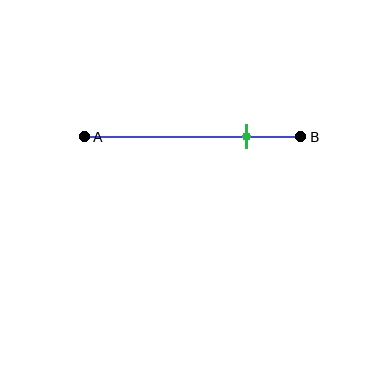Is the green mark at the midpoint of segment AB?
No, the mark is at about 75% from A, not at the 50% midpoint.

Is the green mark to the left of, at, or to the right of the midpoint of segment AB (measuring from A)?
The green mark is to the right of the midpoint of segment AB.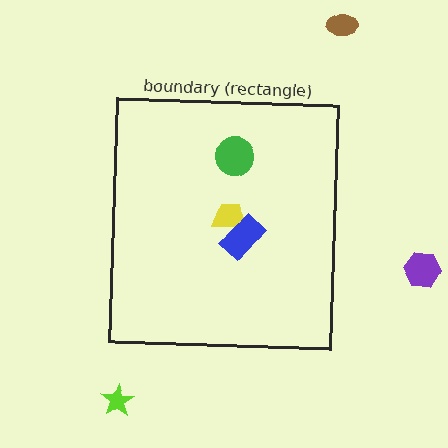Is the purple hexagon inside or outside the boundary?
Outside.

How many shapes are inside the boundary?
3 inside, 3 outside.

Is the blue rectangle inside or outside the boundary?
Inside.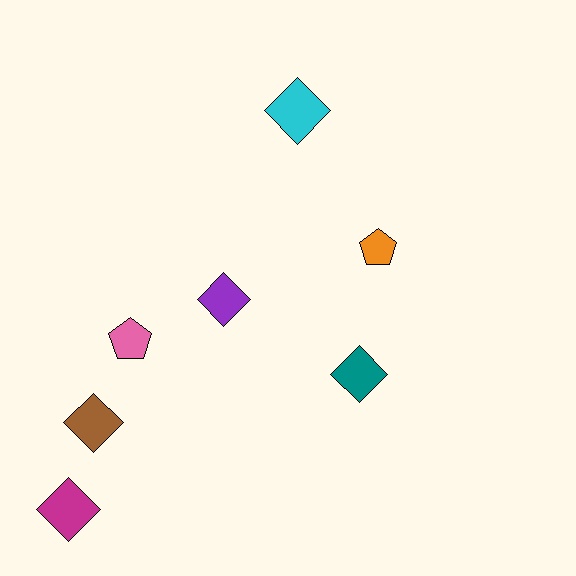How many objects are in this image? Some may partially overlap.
There are 7 objects.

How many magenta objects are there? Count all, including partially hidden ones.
There is 1 magenta object.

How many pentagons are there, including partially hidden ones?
There are 2 pentagons.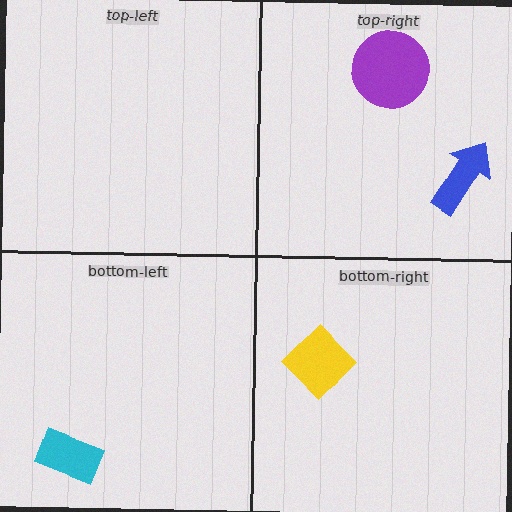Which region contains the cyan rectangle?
The bottom-left region.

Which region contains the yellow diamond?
The bottom-right region.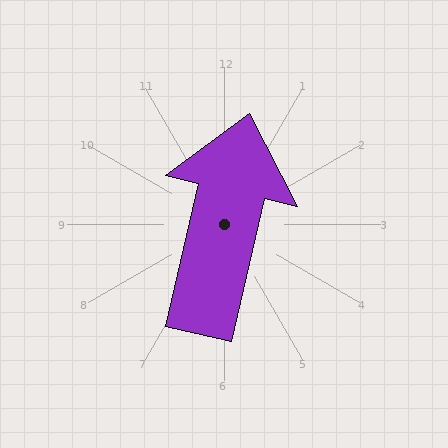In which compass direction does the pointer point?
North.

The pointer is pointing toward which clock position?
Roughly 12 o'clock.